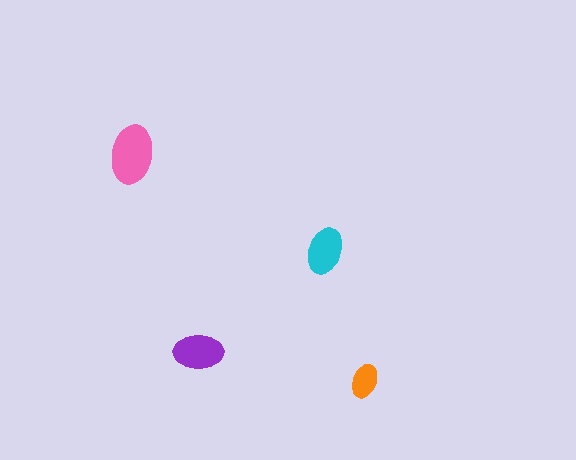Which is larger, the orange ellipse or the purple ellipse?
The purple one.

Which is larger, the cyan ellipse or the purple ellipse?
The purple one.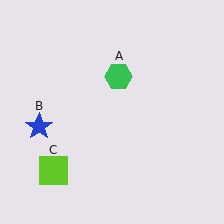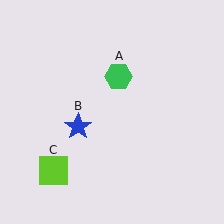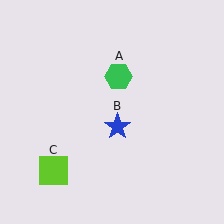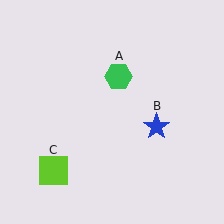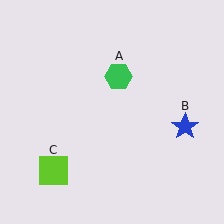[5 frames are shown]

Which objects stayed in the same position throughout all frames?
Green hexagon (object A) and lime square (object C) remained stationary.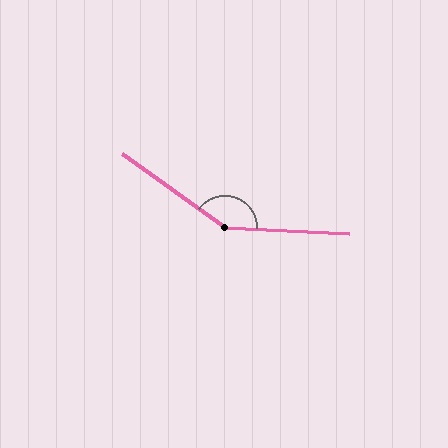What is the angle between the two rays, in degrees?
Approximately 147 degrees.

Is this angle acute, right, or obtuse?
It is obtuse.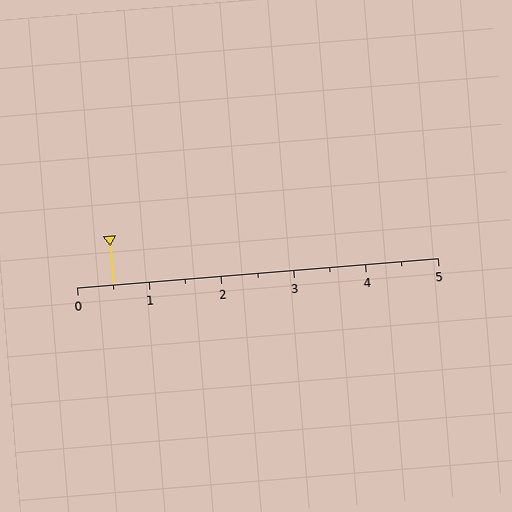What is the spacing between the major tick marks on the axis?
The major ticks are spaced 1 apart.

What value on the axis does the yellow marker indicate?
The marker indicates approximately 0.5.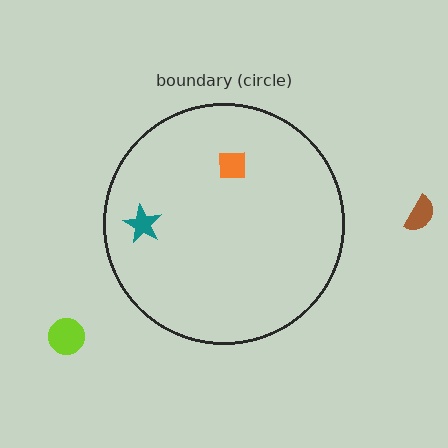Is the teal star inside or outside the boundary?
Inside.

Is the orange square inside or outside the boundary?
Inside.